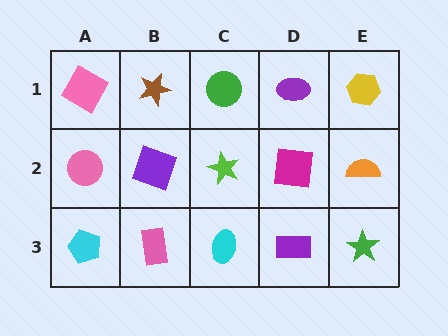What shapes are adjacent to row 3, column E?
An orange semicircle (row 2, column E), a purple rectangle (row 3, column D).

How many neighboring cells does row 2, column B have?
4.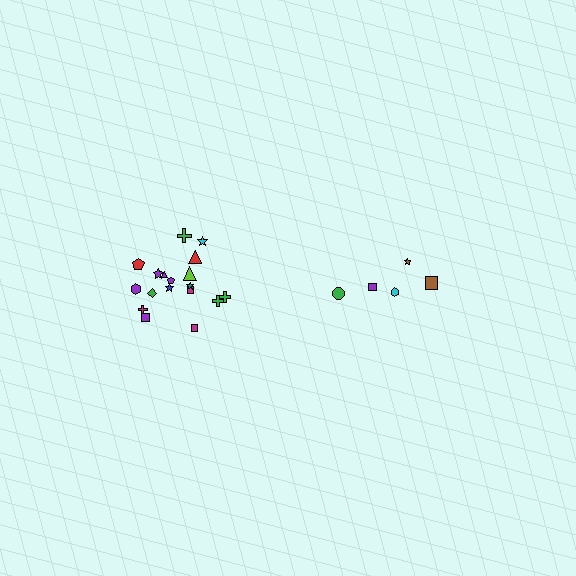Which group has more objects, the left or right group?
The left group.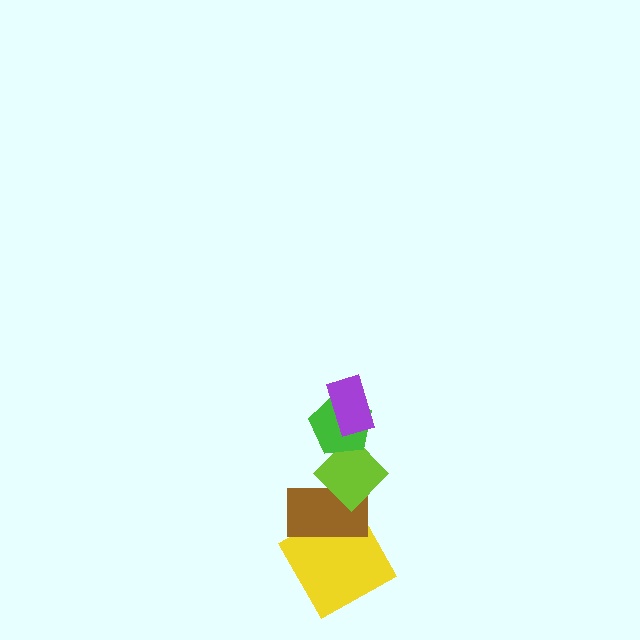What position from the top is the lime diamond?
The lime diamond is 3rd from the top.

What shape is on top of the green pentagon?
The purple rectangle is on top of the green pentagon.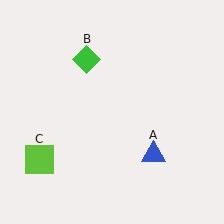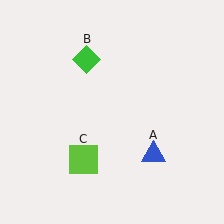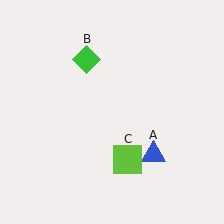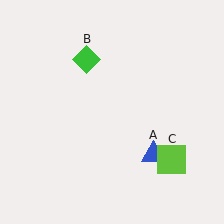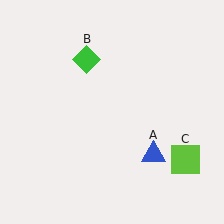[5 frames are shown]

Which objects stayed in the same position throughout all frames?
Blue triangle (object A) and green diamond (object B) remained stationary.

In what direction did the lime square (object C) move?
The lime square (object C) moved right.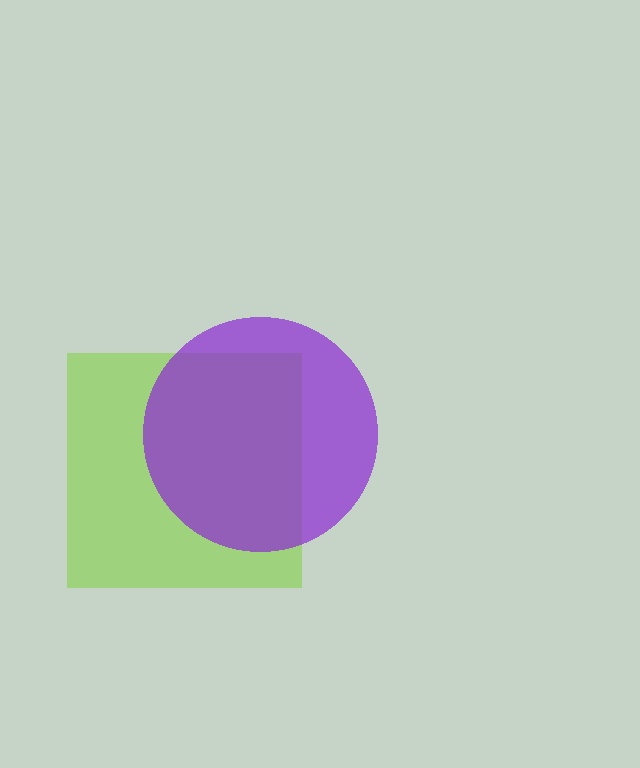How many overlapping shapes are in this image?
There are 2 overlapping shapes in the image.